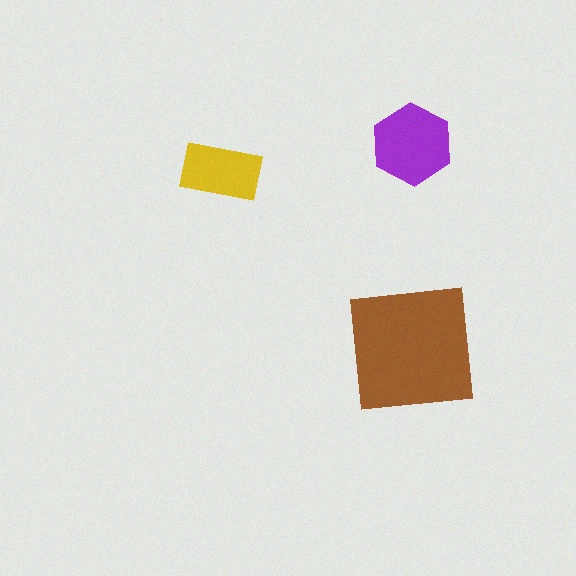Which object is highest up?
The purple hexagon is topmost.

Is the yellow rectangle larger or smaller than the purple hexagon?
Smaller.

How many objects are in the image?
There are 3 objects in the image.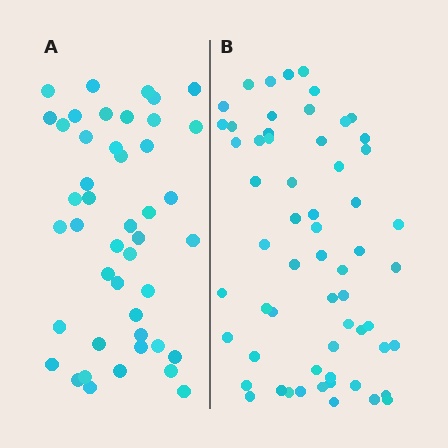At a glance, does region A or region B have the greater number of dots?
Region B (the right region) has more dots.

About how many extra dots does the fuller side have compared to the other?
Region B has approximately 15 more dots than region A.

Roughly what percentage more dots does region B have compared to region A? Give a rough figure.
About 35% more.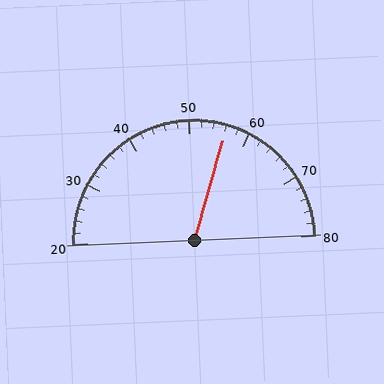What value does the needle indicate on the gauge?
The needle indicates approximately 56.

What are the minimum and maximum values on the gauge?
The gauge ranges from 20 to 80.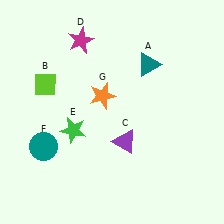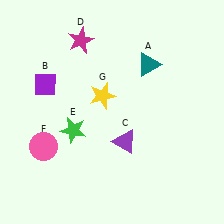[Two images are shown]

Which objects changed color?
B changed from lime to purple. F changed from teal to pink. G changed from orange to yellow.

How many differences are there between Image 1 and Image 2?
There are 3 differences between the two images.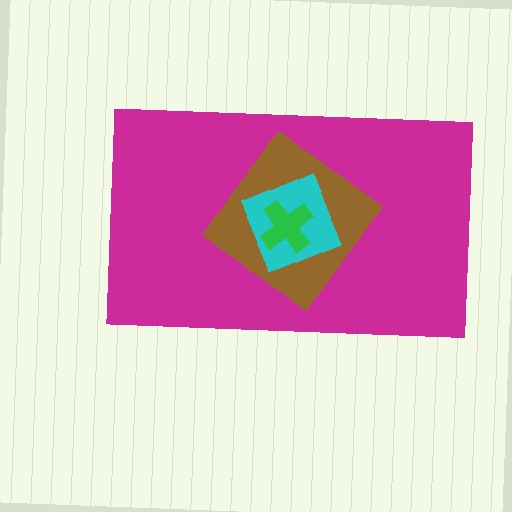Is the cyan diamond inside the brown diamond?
Yes.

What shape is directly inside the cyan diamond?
The green cross.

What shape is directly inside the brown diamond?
The cyan diamond.